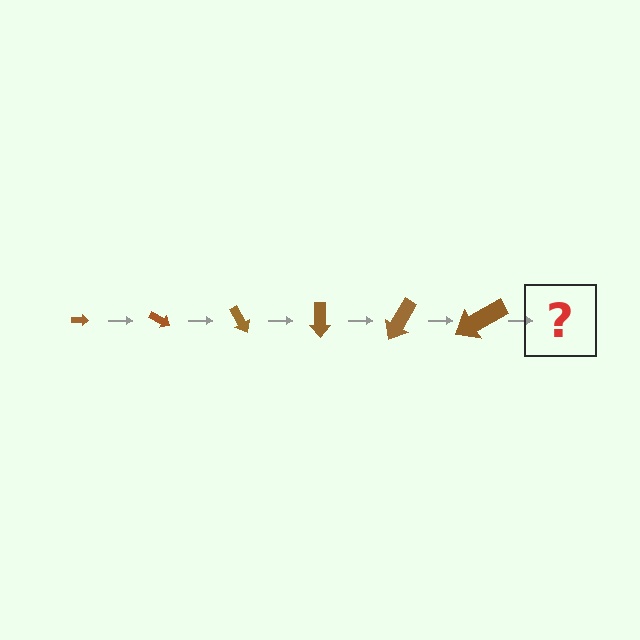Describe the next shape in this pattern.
It should be an arrow, larger than the previous one and rotated 180 degrees from the start.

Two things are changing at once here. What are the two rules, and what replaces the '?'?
The two rules are that the arrow grows larger each step and it rotates 30 degrees each step. The '?' should be an arrow, larger than the previous one and rotated 180 degrees from the start.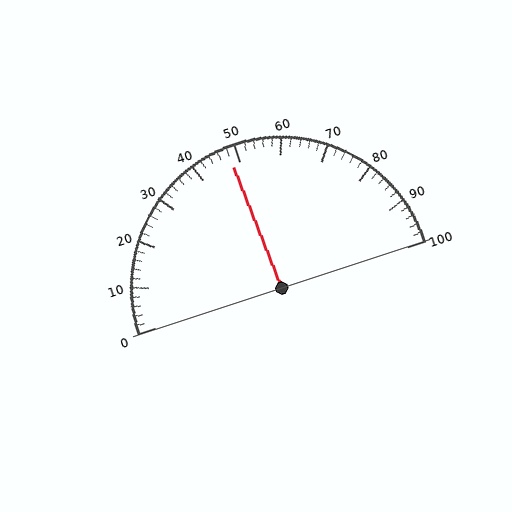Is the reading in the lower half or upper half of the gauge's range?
The reading is in the lower half of the range (0 to 100).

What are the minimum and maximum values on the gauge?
The gauge ranges from 0 to 100.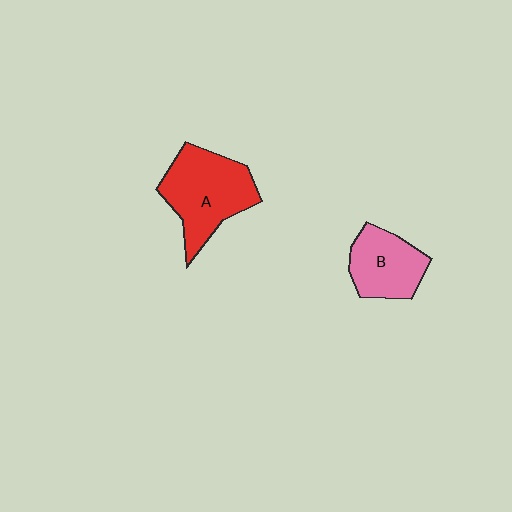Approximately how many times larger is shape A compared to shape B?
Approximately 1.5 times.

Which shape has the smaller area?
Shape B (pink).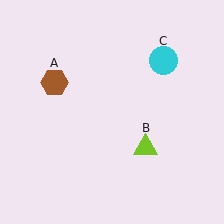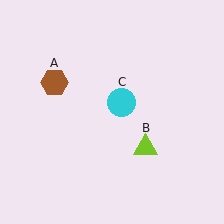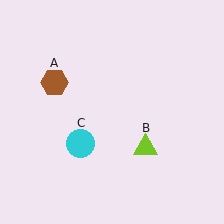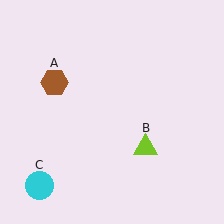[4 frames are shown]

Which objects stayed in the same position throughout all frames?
Brown hexagon (object A) and lime triangle (object B) remained stationary.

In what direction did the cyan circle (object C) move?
The cyan circle (object C) moved down and to the left.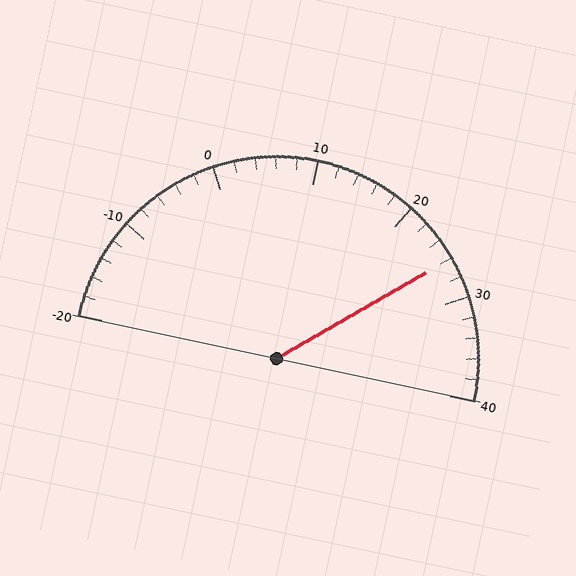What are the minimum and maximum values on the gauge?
The gauge ranges from -20 to 40.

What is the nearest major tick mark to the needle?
The nearest major tick mark is 30.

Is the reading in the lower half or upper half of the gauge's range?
The reading is in the upper half of the range (-20 to 40).